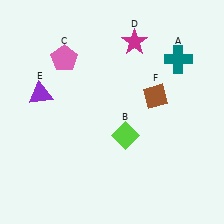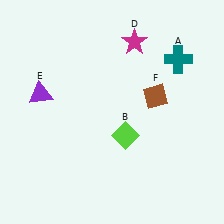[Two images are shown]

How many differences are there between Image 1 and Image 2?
There is 1 difference between the two images.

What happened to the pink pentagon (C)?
The pink pentagon (C) was removed in Image 2. It was in the top-left area of Image 1.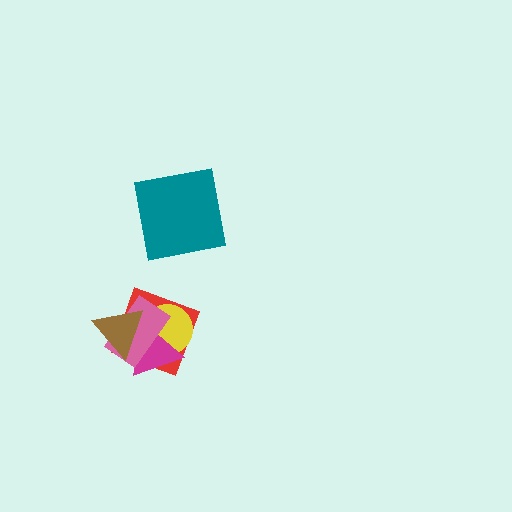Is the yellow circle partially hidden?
Yes, it is partially covered by another shape.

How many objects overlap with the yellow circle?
4 objects overlap with the yellow circle.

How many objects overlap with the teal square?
0 objects overlap with the teal square.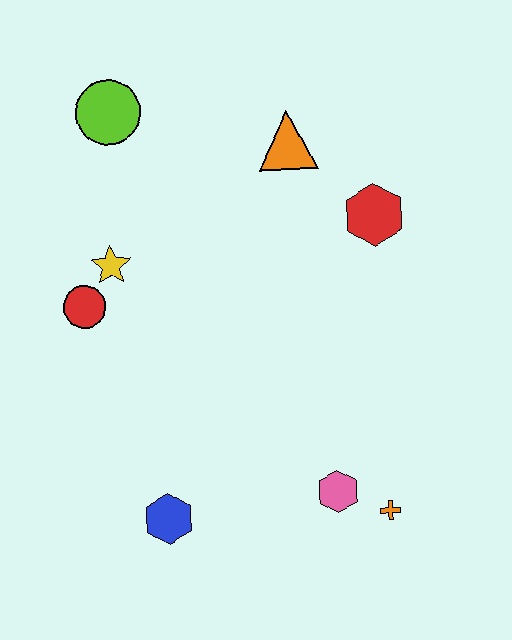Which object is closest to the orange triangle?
The red hexagon is closest to the orange triangle.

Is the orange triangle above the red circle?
Yes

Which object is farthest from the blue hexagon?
The lime circle is farthest from the blue hexagon.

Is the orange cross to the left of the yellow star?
No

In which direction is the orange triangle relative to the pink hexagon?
The orange triangle is above the pink hexagon.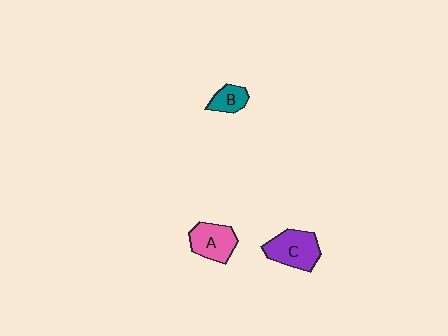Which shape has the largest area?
Shape C (purple).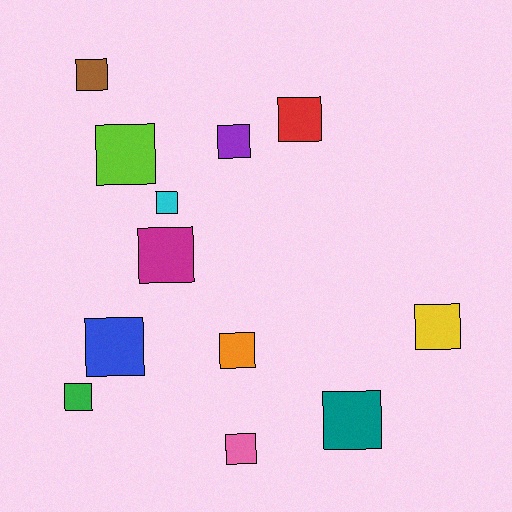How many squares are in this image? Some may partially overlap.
There are 12 squares.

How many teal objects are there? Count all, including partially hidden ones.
There is 1 teal object.